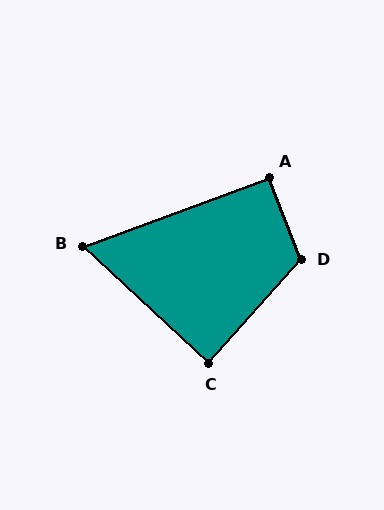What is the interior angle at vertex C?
Approximately 89 degrees (approximately right).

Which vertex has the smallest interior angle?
B, at approximately 63 degrees.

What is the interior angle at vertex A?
Approximately 91 degrees (approximately right).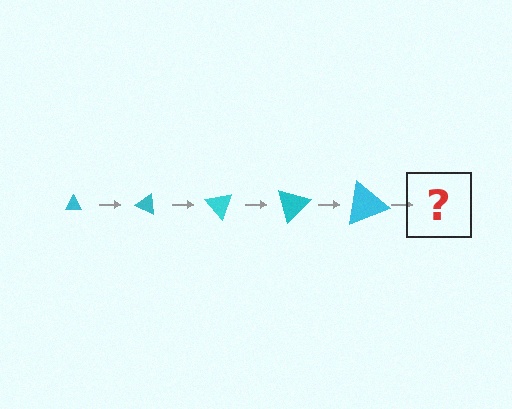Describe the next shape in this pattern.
It should be a triangle, larger than the previous one and rotated 125 degrees from the start.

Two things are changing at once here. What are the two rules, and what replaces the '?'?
The two rules are that the triangle grows larger each step and it rotates 25 degrees each step. The '?' should be a triangle, larger than the previous one and rotated 125 degrees from the start.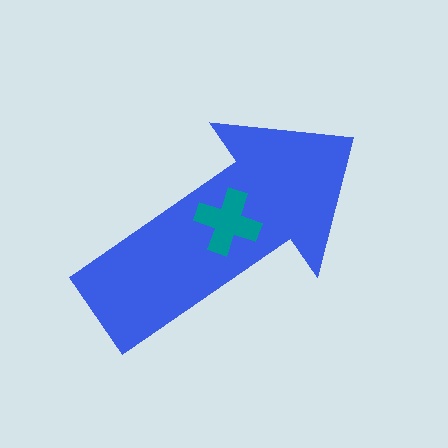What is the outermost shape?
The blue arrow.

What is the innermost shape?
The teal cross.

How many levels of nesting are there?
2.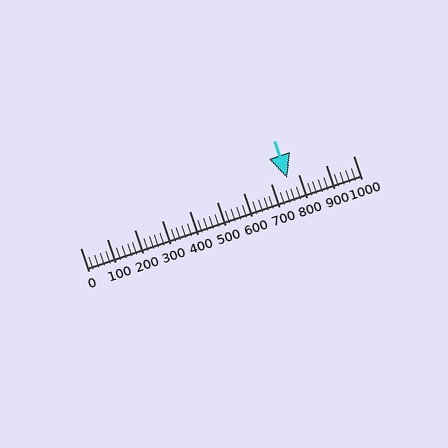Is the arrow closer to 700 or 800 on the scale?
The arrow is closer to 800.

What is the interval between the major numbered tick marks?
The major tick marks are spaced 100 units apart.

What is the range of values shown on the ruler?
The ruler shows values from 0 to 1000.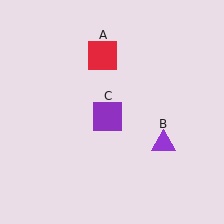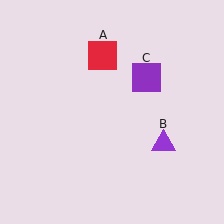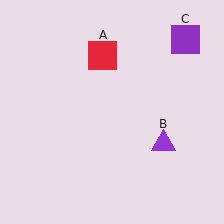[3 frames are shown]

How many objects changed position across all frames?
1 object changed position: purple square (object C).